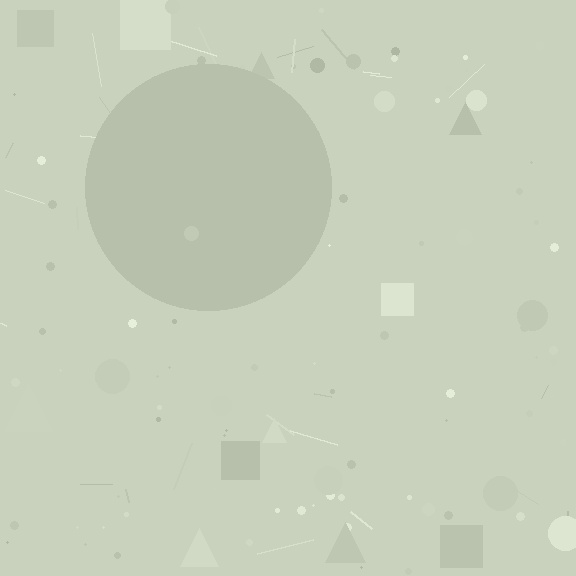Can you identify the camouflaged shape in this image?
The camouflaged shape is a circle.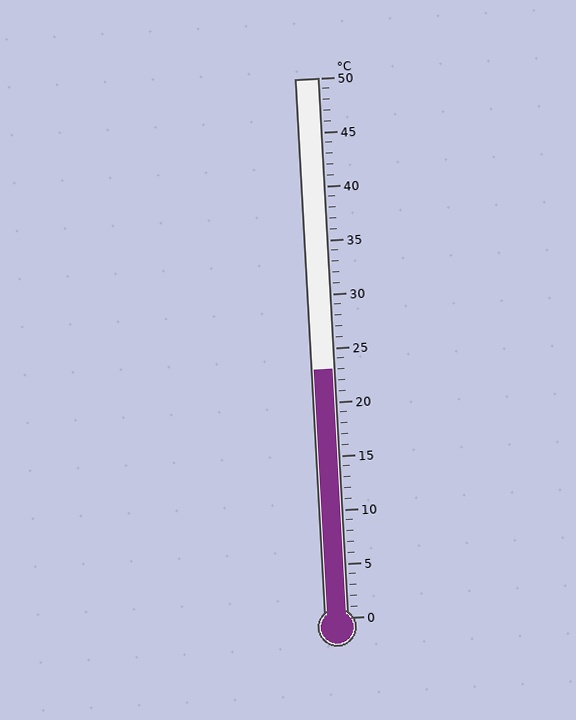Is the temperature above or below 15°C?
The temperature is above 15°C.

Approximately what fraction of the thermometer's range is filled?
The thermometer is filled to approximately 45% of its range.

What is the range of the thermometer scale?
The thermometer scale ranges from 0°C to 50°C.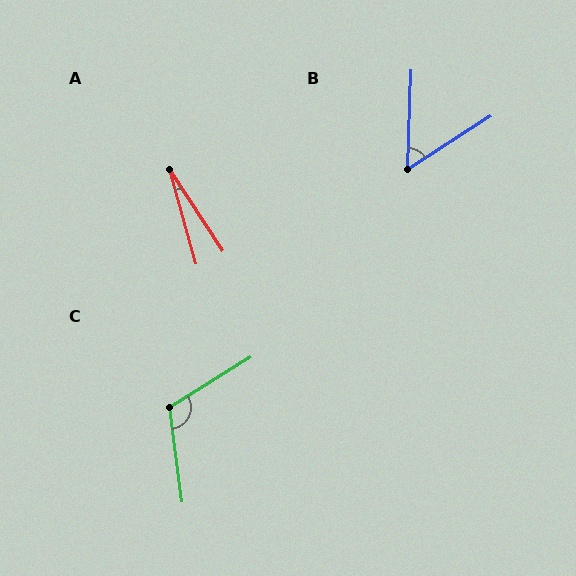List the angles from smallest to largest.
A (18°), B (55°), C (115°).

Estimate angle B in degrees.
Approximately 55 degrees.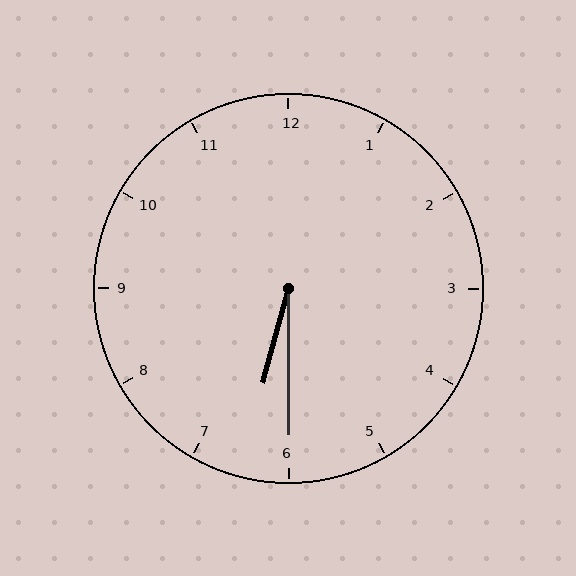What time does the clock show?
6:30.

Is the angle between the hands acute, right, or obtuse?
It is acute.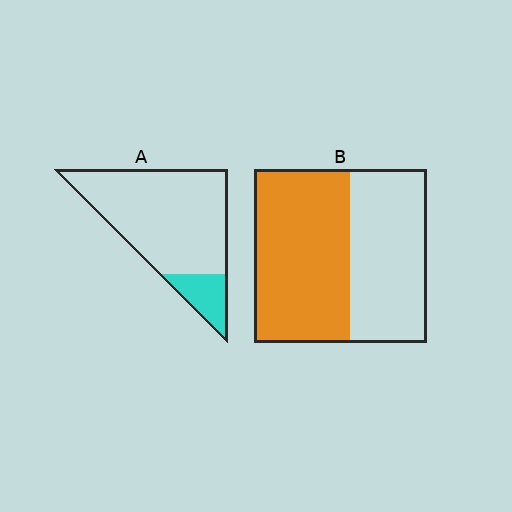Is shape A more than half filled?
No.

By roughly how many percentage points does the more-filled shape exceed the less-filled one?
By roughly 40 percentage points (B over A).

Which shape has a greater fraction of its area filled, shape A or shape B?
Shape B.